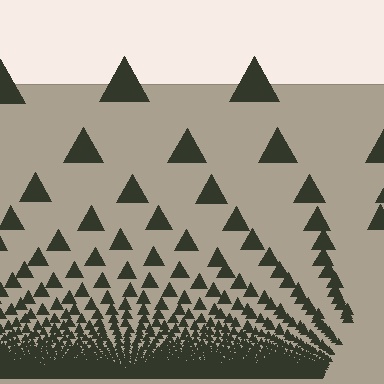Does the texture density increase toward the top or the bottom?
Density increases toward the bottom.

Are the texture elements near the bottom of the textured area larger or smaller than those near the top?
Smaller. The gradient is inverted — elements near the bottom are smaller and denser.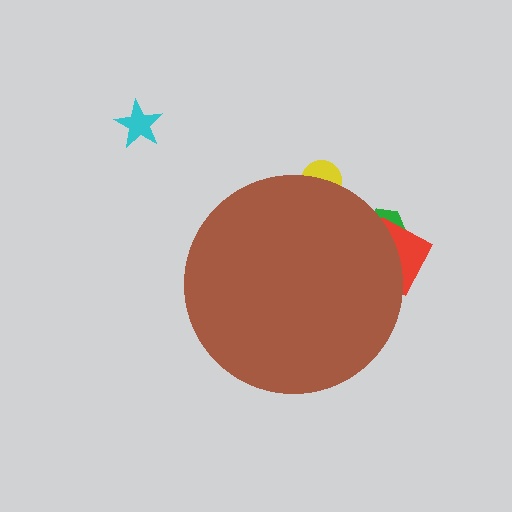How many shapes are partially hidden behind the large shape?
3 shapes are partially hidden.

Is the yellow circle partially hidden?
Yes, the yellow circle is partially hidden behind the brown circle.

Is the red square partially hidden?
Yes, the red square is partially hidden behind the brown circle.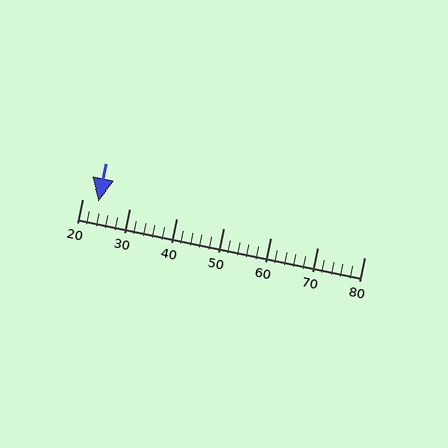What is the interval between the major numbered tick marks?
The major tick marks are spaced 10 units apart.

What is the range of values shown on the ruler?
The ruler shows values from 20 to 80.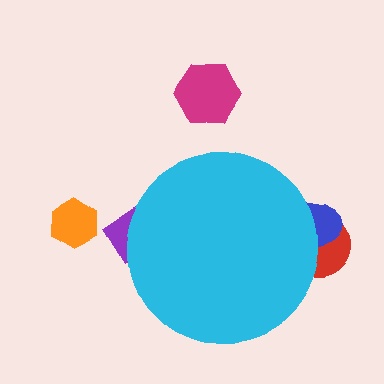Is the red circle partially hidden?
Yes, the red circle is partially hidden behind the cyan circle.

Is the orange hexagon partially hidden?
No, the orange hexagon is fully visible.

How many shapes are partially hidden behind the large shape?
3 shapes are partially hidden.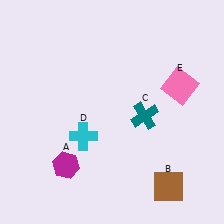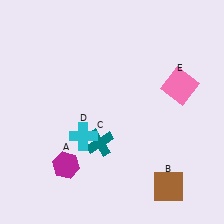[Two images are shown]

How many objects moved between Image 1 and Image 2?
1 object moved between the two images.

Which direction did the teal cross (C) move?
The teal cross (C) moved left.